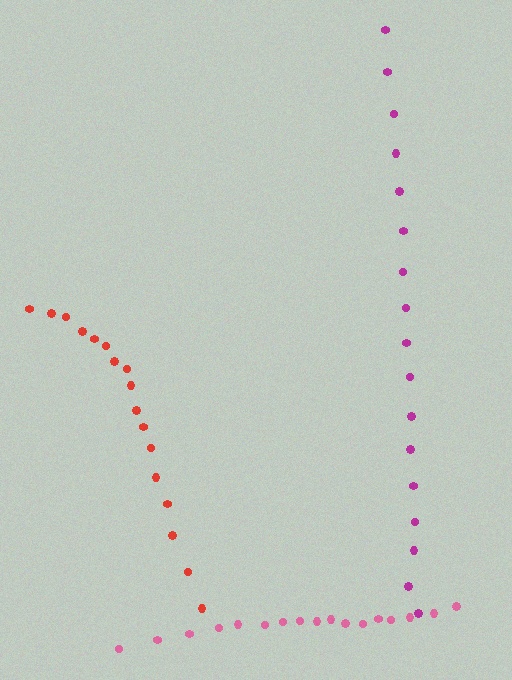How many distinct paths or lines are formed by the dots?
There are 3 distinct paths.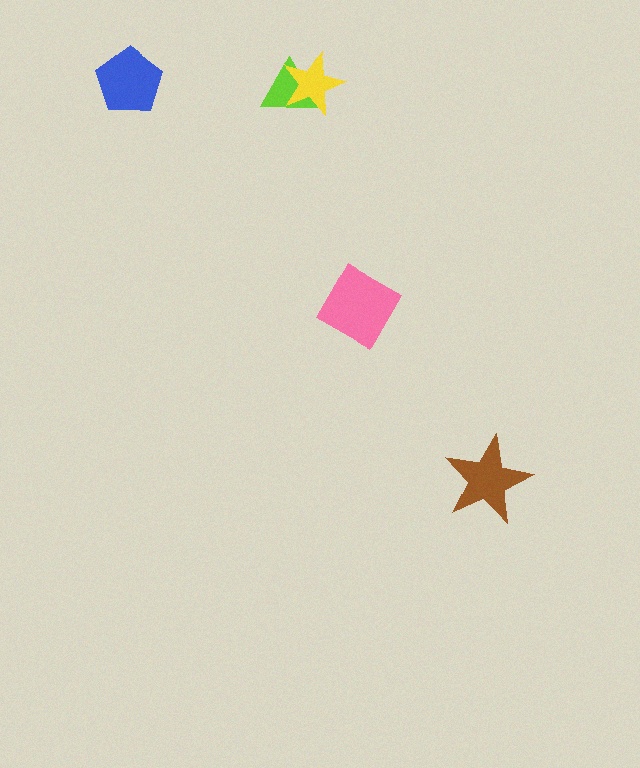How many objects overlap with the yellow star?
1 object overlaps with the yellow star.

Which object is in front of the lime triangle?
The yellow star is in front of the lime triangle.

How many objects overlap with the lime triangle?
1 object overlaps with the lime triangle.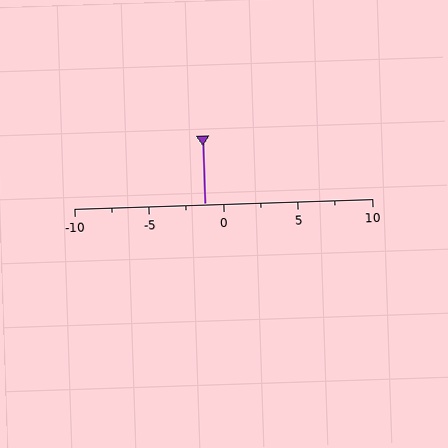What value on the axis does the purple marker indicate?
The marker indicates approximately -1.2.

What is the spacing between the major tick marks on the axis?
The major ticks are spaced 5 apart.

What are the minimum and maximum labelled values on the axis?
The axis runs from -10 to 10.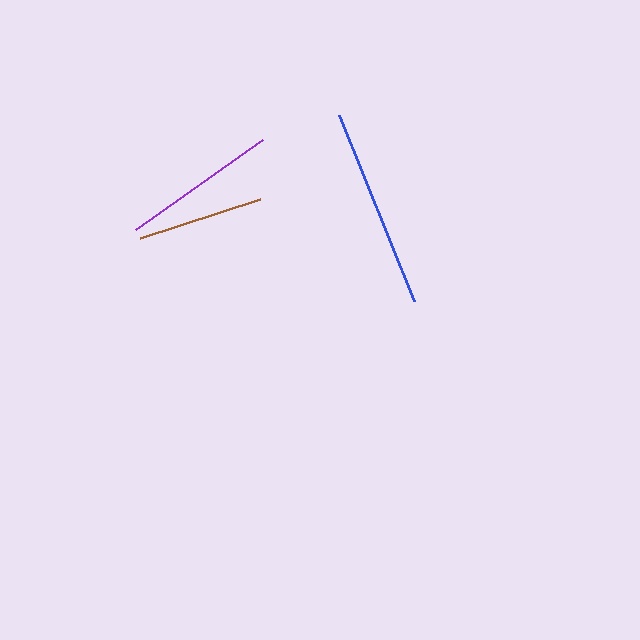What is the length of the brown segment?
The brown segment is approximately 126 pixels long.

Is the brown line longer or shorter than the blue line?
The blue line is longer than the brown line.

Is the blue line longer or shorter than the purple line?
The blue line is longer than the purple line.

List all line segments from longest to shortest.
From longest to shortest: blue, purple, brown.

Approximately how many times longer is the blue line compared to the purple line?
The blue line is approximately 1.3 times the length of the purple line.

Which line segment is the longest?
The blue line is the longest at approximately 200 pixels.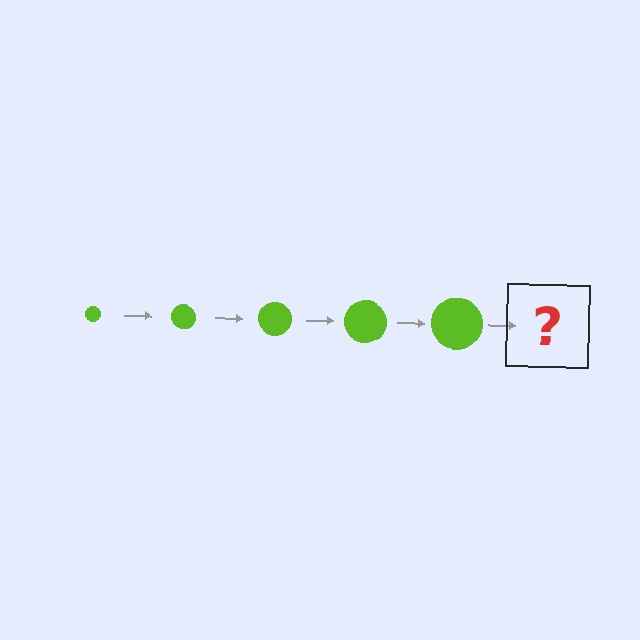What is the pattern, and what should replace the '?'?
The pattern is that the circle gets progressively larger each step. The '?' should be a lime circle, larger than the previous one.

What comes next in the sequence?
The next element should be a lime circle, larger than the previous one.